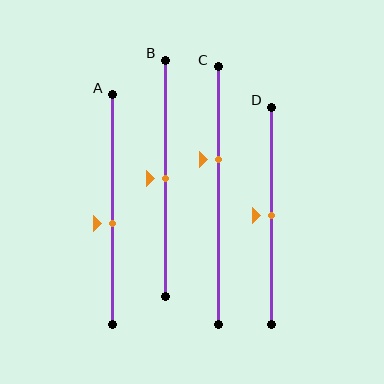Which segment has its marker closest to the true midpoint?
Segment B has its marker closest to the true midpoint.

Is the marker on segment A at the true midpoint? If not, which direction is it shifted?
No, the marker on segment A is shifted downward by about 6% of the segment length.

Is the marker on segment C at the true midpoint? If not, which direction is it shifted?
No, the marker on segment C is shifted upward by about 14% of the segment length.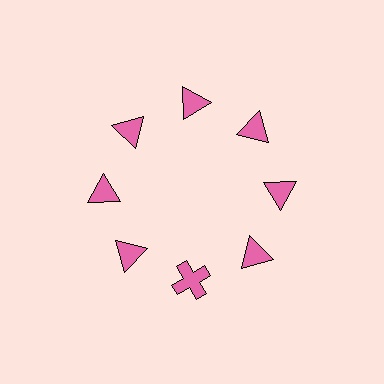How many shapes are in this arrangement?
There are 8 shapes arranged in a ring pattern.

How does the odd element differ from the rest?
It has a different shape: cross instead of triangle.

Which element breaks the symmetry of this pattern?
The pink cross at roughly the 6 o'clock position breaks the symmetry. All other shapes are pink triangles.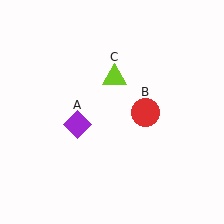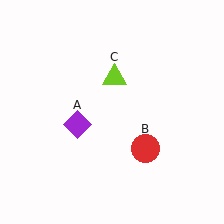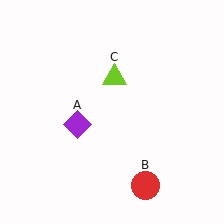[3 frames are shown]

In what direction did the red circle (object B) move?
The red circle (object B) moved down.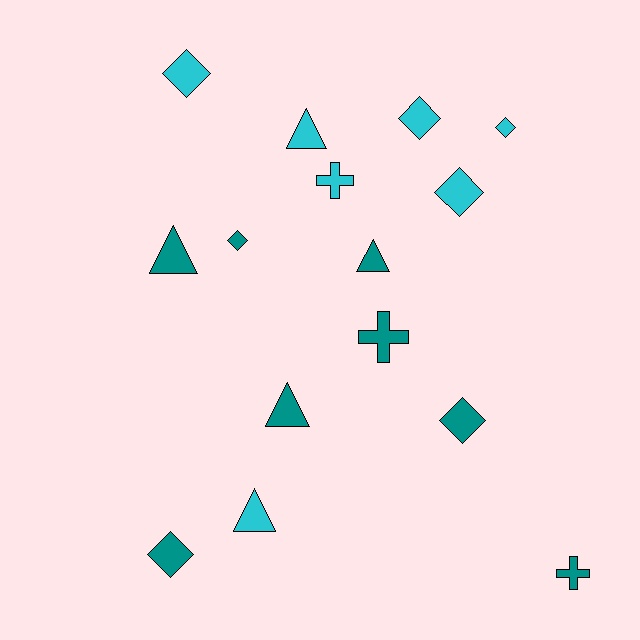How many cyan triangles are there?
There are 2 cyan triangles.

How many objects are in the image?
There are 15 objects.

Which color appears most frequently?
Teal, with 8 objects.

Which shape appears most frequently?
Diamond, with 7 objects.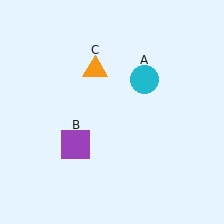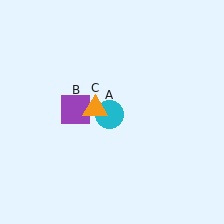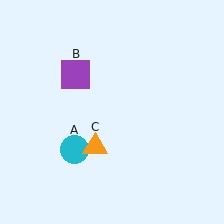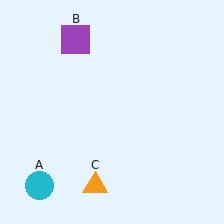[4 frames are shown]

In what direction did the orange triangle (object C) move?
The orange triangle (object C) moved down.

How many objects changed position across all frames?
3 objects changed position: cyan circle (object A), purple square (object B), orange triangle (object C).